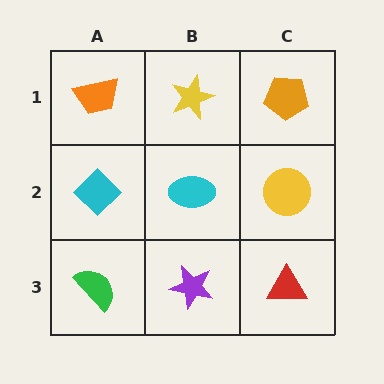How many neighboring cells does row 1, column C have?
2.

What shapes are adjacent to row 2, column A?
An orange trapezoid (row 1, column A), a green semicircle (row 3, column A), a cyan ellipse (row 2, column B).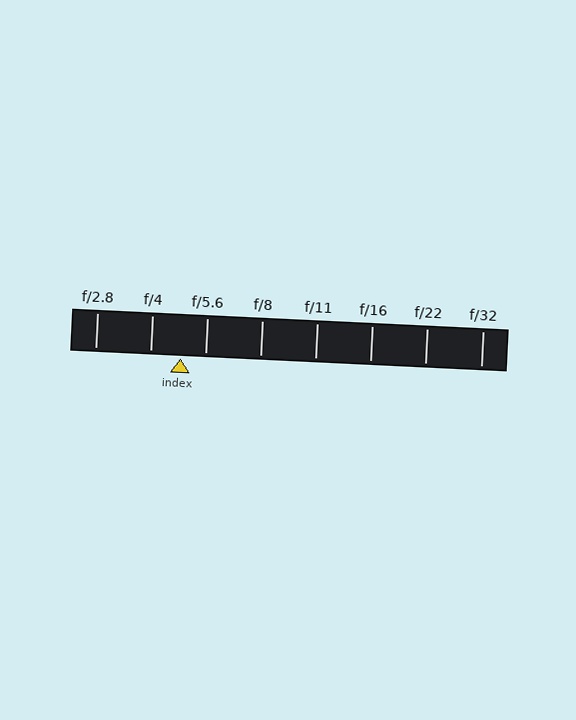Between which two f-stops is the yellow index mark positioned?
The index mark is between f/4 and f/5.6.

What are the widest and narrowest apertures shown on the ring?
The widest aperture shown is f/2.8 and the narrowest is f/32.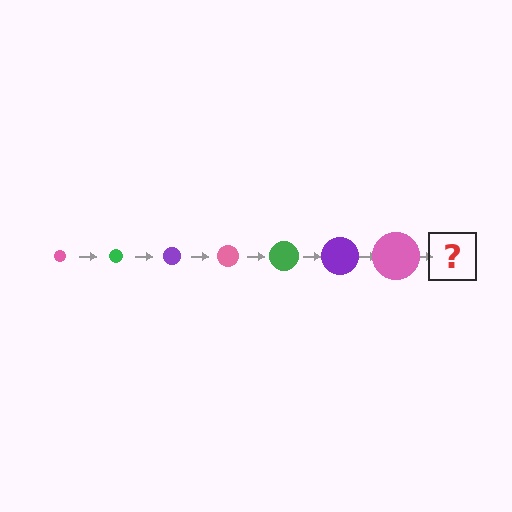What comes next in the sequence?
The next element should be a green circle, larger than the previous one.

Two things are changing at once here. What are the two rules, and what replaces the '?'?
The two rules are that the circle grows larger each step and the color cycles through pink, green, and purple. The '?' should be a green circle, larger than the previous one.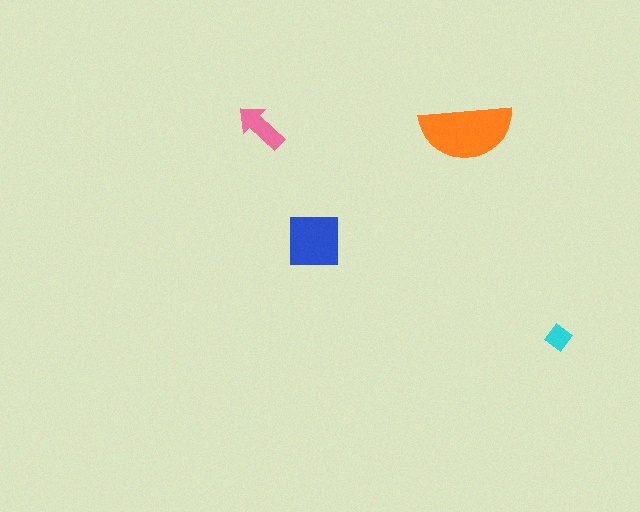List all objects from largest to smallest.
The orange semicircle, the blue square, the pink arrow, the cyan diamond.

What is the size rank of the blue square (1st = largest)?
2nd.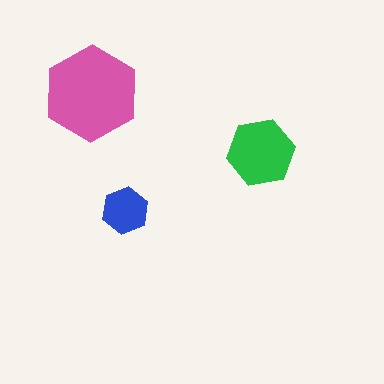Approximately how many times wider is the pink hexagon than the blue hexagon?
About 2 times wider.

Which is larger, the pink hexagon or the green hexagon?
The pink one.